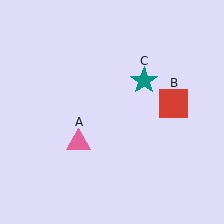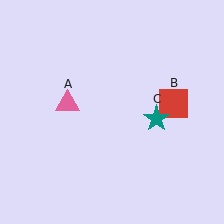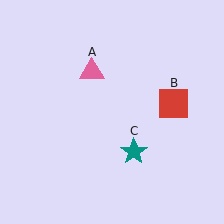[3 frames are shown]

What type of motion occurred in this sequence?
The pink triangle (object A), teal star (object C) rotated clockwise around the center of the scene.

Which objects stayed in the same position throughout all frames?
Red square (object B) remained stationary.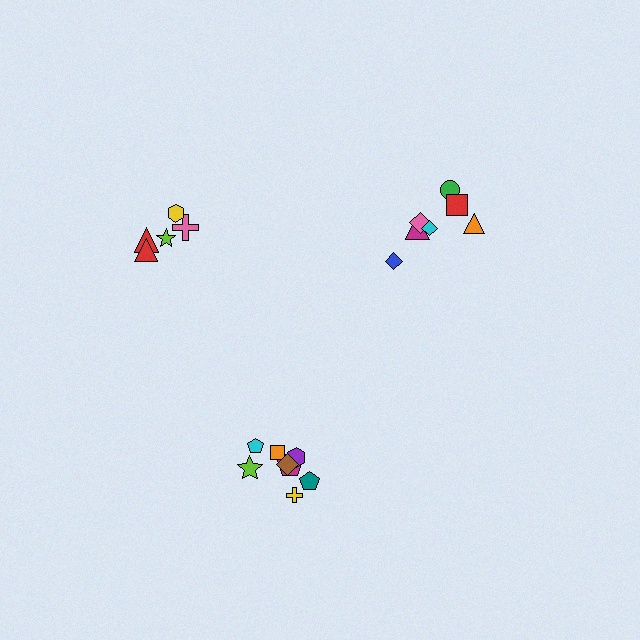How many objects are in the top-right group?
There are 7 objects.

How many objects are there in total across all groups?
There are 20 objects.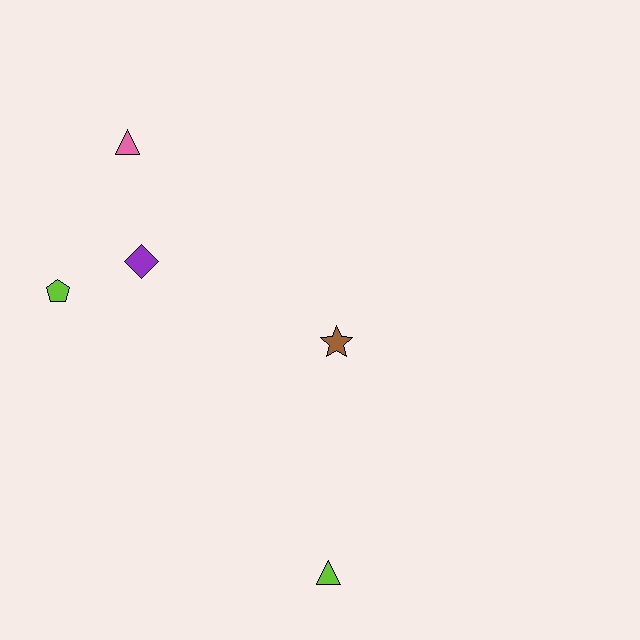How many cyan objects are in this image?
There are no cyan objects.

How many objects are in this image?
There are 5 objects.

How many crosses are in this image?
There are no crosses.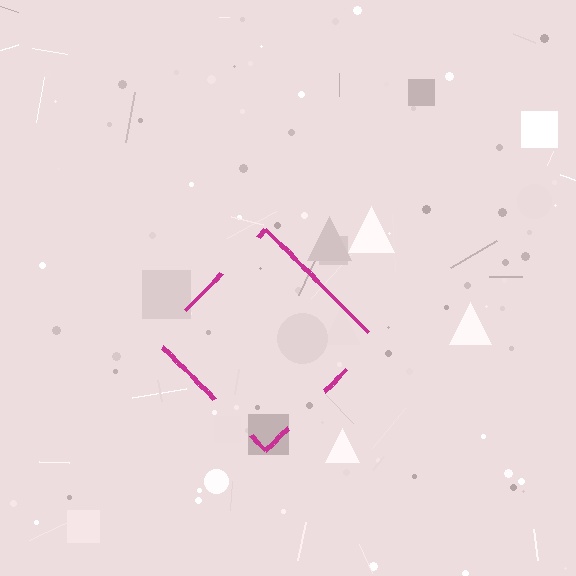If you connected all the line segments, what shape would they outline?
They would outline a diamond.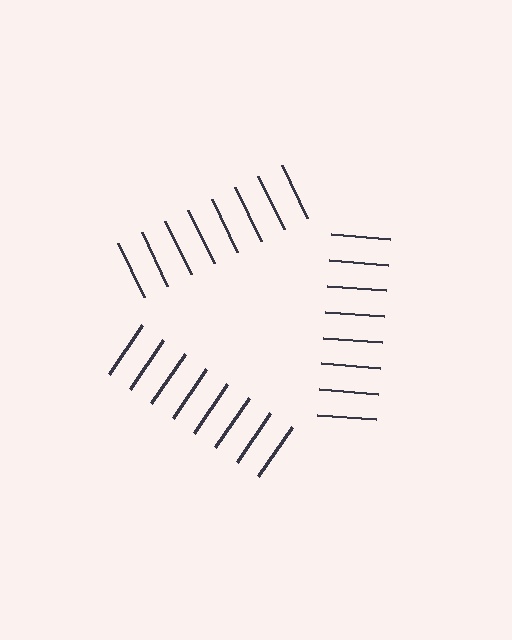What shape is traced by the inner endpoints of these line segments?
An illusory triangle — the line segments terminate on its edges but no continuous stroke is drawn.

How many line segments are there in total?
24 — 8 along each of the 3 edges.